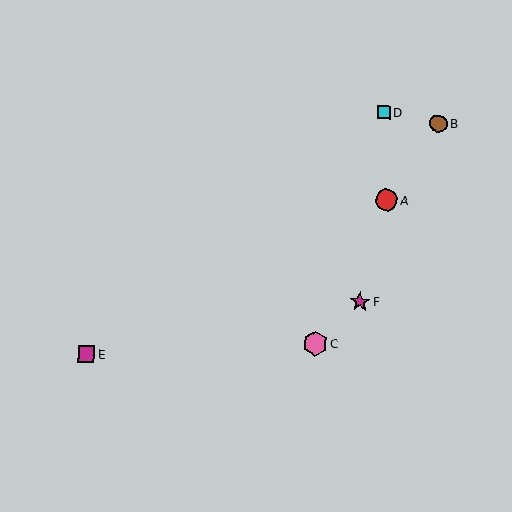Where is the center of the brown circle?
The center of the brown circle is at (438, 124).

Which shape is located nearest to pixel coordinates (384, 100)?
The cyan square (labeled D) at (384, 112) is nearest to that location.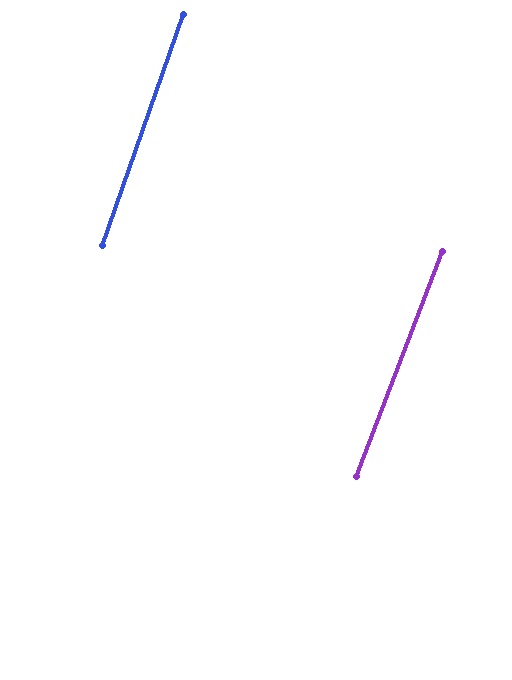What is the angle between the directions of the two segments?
Approximately 2 degrees.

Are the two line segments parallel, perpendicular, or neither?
Parallel — their directions differ by only 1.7°.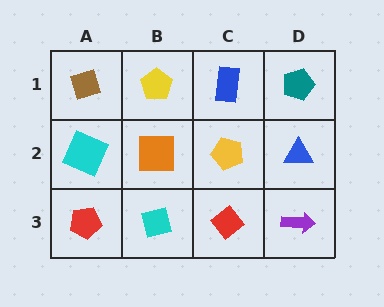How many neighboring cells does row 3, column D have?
2.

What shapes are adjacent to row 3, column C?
A yellow pentagon (row 2, column C), a cyan square (row 3, column B), a purple arrow (row 3, column D).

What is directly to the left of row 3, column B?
A red pentagon.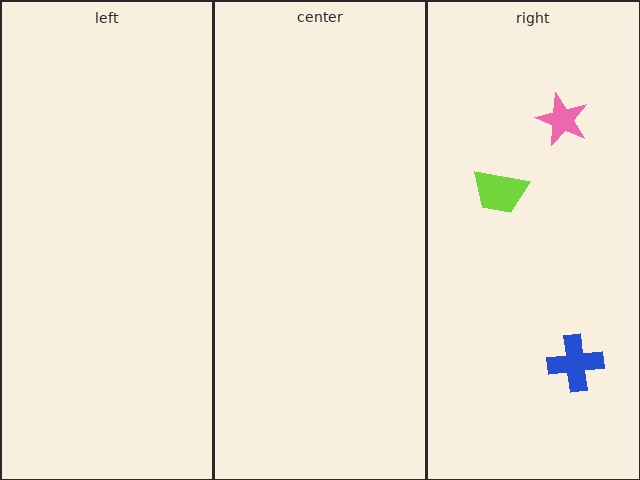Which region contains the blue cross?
The right region.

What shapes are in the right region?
The lime trapezoid, the pink star, the blue cross.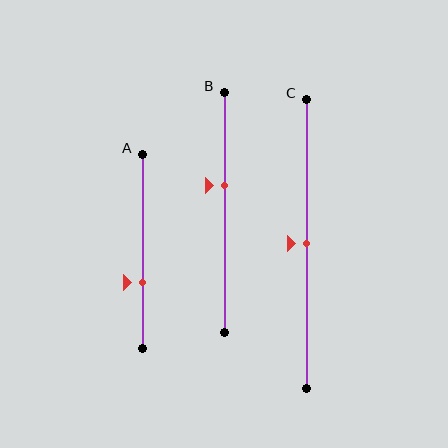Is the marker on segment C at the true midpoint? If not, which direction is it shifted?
Yes, the marker on segment C is at the true midpoint.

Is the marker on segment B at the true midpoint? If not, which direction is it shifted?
No, the marker on segment B is shifted upward by about 12% of the segment length.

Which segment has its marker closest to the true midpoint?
Segment C has its marker closest to the true midpoint.